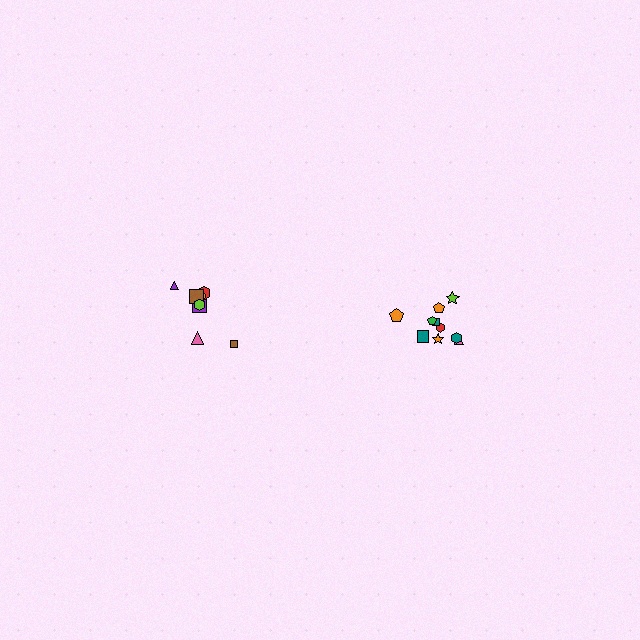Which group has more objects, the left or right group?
The right group.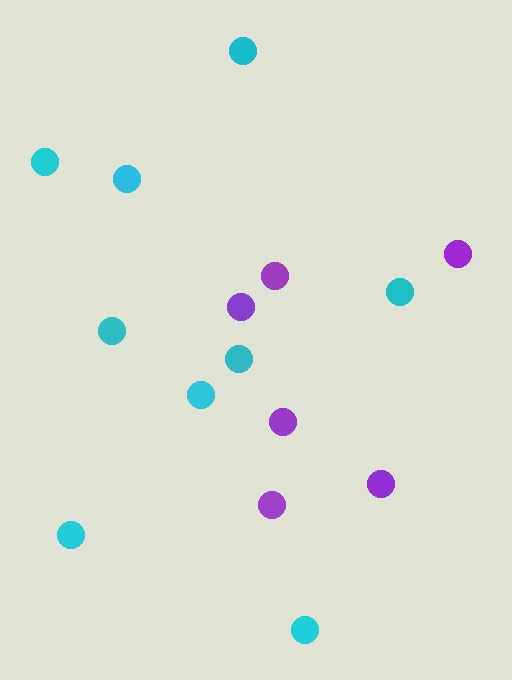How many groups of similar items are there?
There are 2 groups: one group of cyan circles (9) and one group of purple circles (6).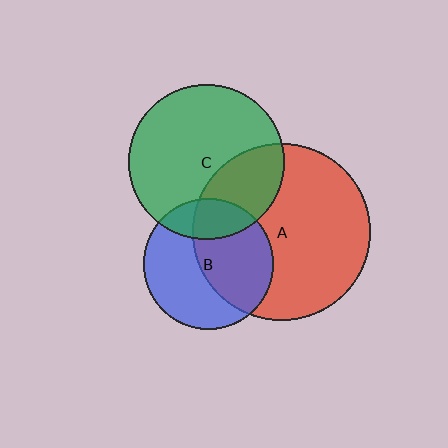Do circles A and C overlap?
Yes.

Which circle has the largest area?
Circle A (red).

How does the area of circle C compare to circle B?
Approximately 1.4 times.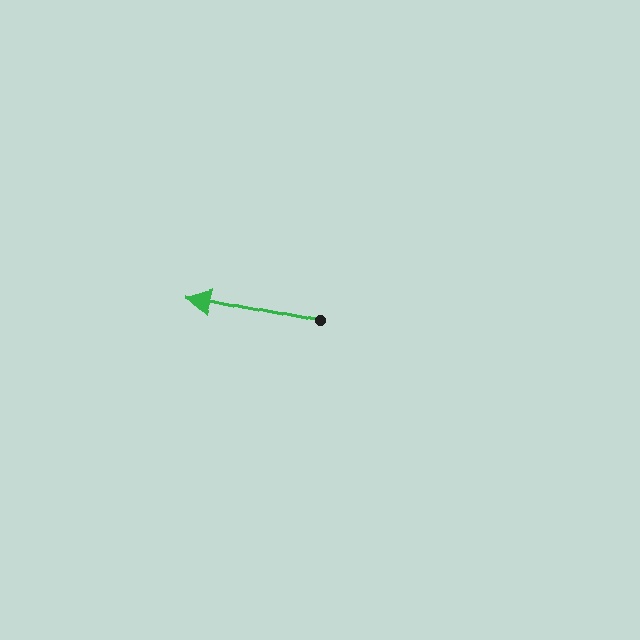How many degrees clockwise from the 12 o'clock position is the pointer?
Approximately 282 degrees.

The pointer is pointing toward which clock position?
Roughly 9 o'clock.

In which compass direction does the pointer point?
West.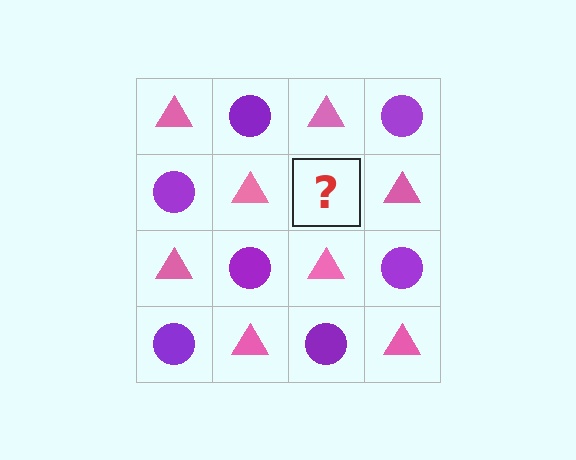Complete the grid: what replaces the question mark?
The question mark should be replaced with a purple circle.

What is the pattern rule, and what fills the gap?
The rule is that it alternates pink triangle and purple circle in a checkerboard pattern. The gap should be filled with a purple circle.